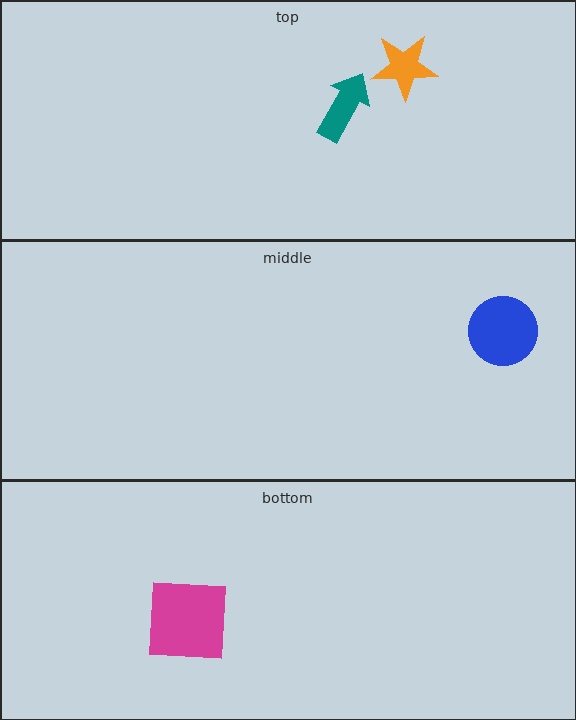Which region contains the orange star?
The top region.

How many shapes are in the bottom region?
1.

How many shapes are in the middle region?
1.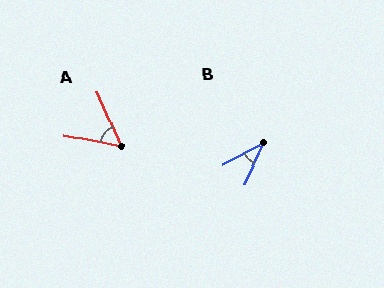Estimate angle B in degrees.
Approximately 38 degrees.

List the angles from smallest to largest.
B (38°), A (56°).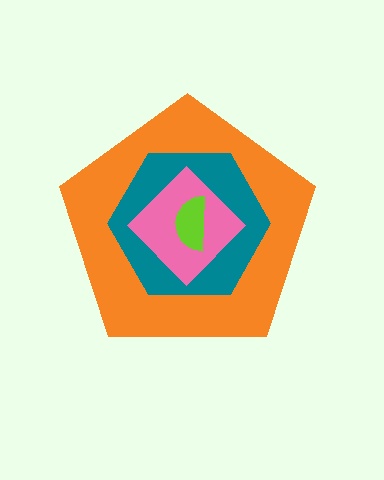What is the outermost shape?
The orange pentagon.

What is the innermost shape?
The lime semicircle.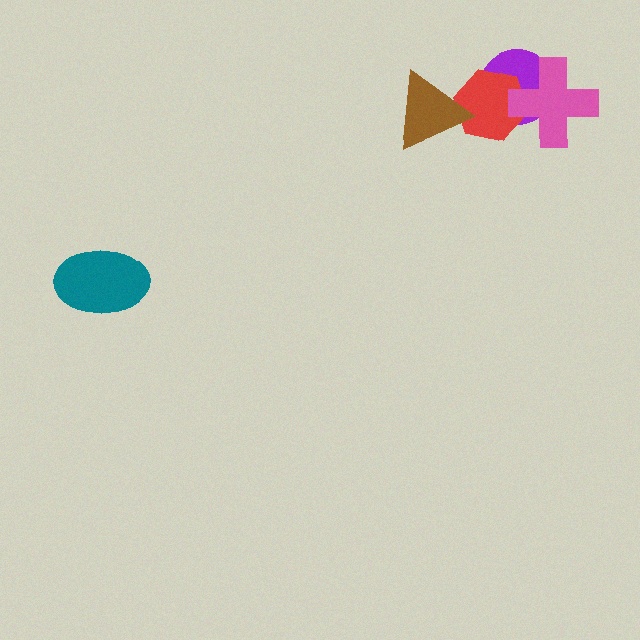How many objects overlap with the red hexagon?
3 objects overlap with the red hexagon.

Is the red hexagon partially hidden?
Yes, it is partially covered by another shape.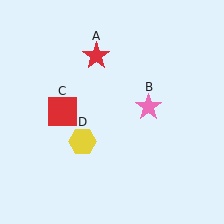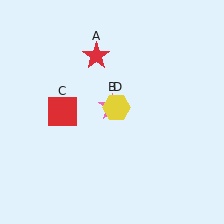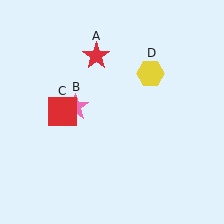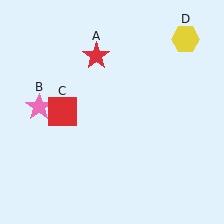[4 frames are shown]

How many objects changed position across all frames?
2 objects changed position: pink star (object B), yellow hexagon (object D).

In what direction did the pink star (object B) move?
The pink star (object B) moved left.